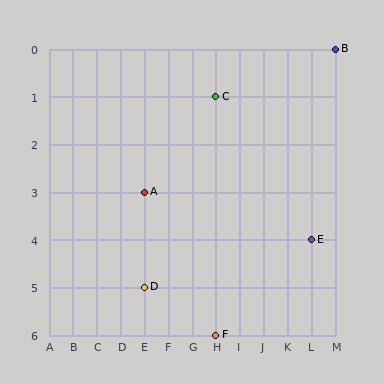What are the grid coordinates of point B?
Point B is at grid coordinates (M, 0).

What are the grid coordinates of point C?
Point C is at grid coordinates (H, 1).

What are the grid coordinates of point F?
Point F is at grid coordinates (H, 6).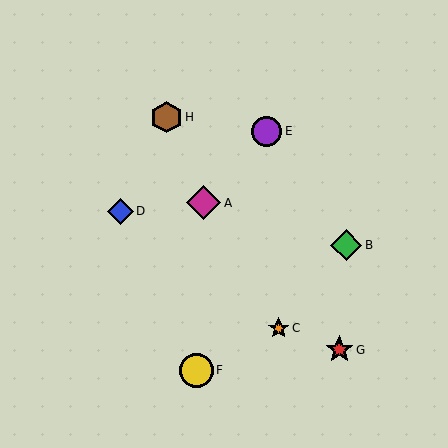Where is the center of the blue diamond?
The center of the blue diamond is at (120, 211).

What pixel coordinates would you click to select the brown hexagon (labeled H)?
Click at (167, 117) to select the brown hexagon H.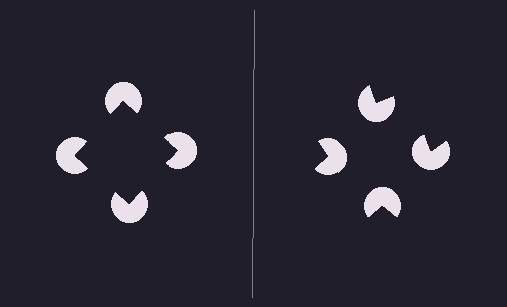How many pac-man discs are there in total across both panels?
8 — 4 on each side.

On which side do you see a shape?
An illusory square appears on the left side. On the right side the wedge cuts are rotated, so no coherent shape forms.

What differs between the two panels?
The pac-man discs are positioned identically on both sides; only the wedge orientations differ. On the left they align to a square; on the right they are misaligned.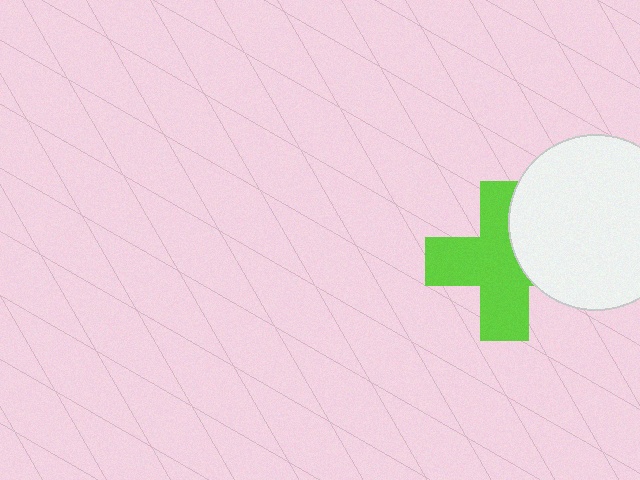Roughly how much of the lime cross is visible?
Most of it is visible (roughly 68%).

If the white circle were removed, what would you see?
You would see the complete lime cross.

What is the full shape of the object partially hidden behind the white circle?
The partially hidden object is a lime cross.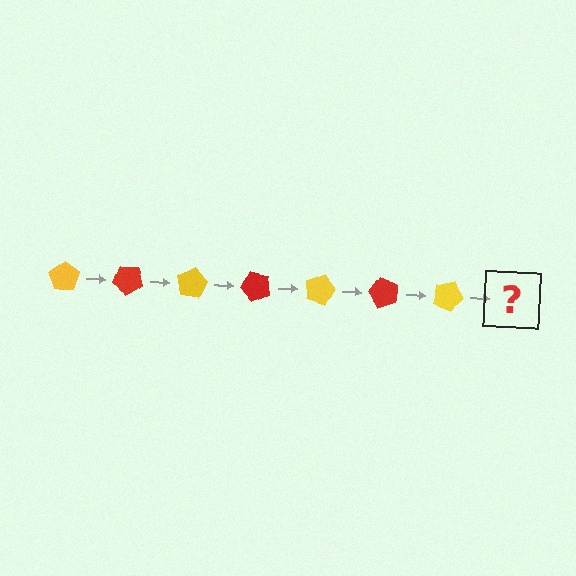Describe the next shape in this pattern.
It should be a red pentagon, rotated 280 degrees from the start.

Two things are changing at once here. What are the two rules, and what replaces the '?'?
The two rules are that it rotates 40 degrees each step and the color cycles through yellow and red. The '?' should be a red pentagon, rotated 280 degrees from the start.